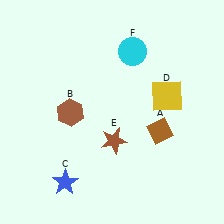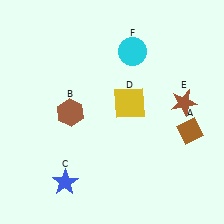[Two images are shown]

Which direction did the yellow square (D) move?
The yellow square (D) moved left.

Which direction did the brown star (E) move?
The brown star (E) moved right.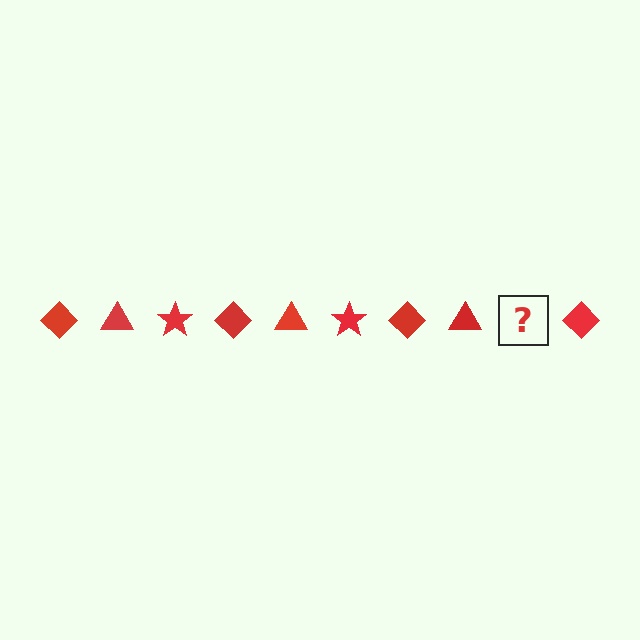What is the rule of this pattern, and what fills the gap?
The rule is that the pattern cycles through diamond, triangle, star shapes in red. The gap should be filled with a red star.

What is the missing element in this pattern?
The missing element is a red star.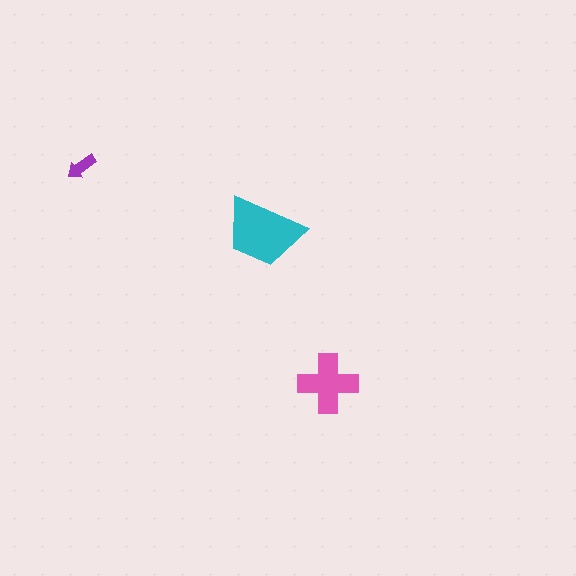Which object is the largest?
The cyan trapezoid.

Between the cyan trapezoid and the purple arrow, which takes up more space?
The cyan trapezoid.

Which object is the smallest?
The purple arrow.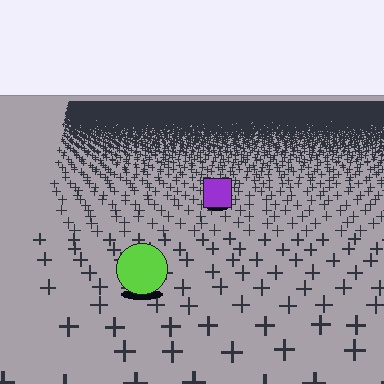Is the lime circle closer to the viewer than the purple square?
Yes. The lime circle is closer — you can tell from the texture gradient: the ground texture is coarser near it.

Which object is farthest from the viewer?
The purple square is farthest from the viewer. It appears smaller and the ground texture around it is denser.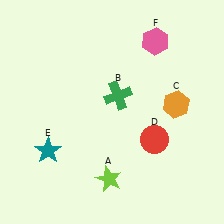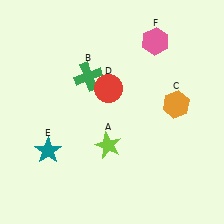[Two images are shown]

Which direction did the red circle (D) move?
The red circle (D) moved up.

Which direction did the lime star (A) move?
The lime star (A) moved up.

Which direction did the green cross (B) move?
The green cross (B) moved left.